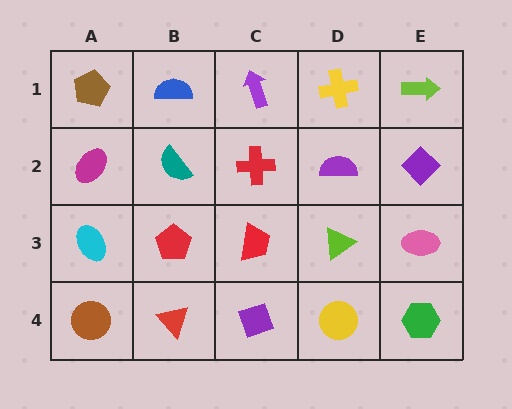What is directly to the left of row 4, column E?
A yellow circle.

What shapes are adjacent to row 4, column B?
A red pentagon (row 3, column B), a brown circle (row 4, column A), a purple diamond (row 4, column C).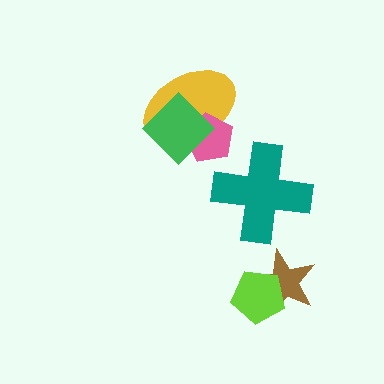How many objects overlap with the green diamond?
2 objects overlap with the green diamond.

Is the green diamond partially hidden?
No, no other shape covers it.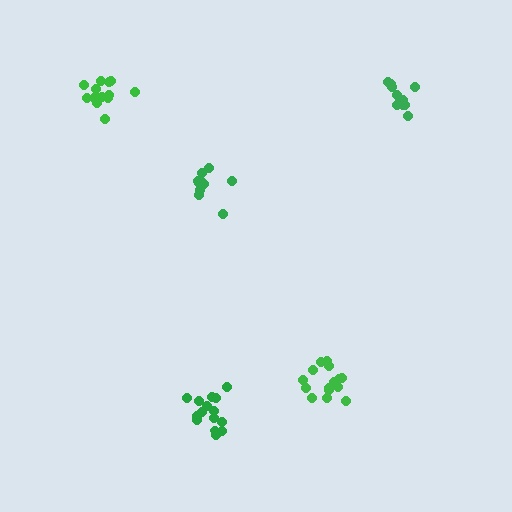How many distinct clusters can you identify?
There are 5 distinct clusters.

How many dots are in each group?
Group 1: 15 dots, Group 2: 11 dots, Group 3: 10 dots, Group 4: 15 dots, Group 5: 14 dots (65 total).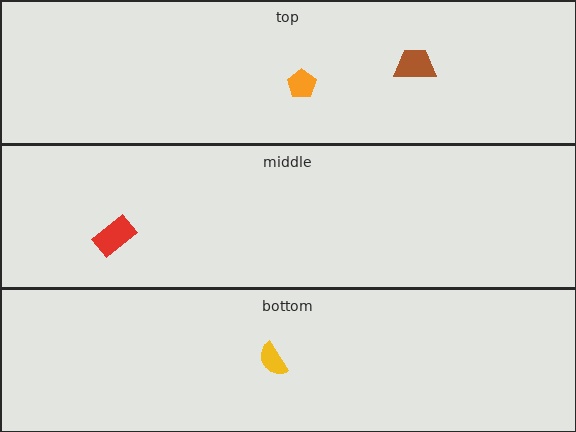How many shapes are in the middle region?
1.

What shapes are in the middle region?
The red rectangle.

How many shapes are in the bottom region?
1.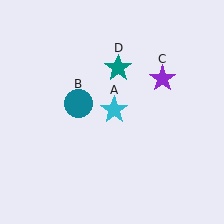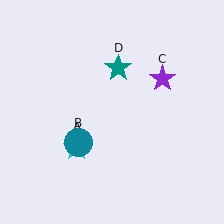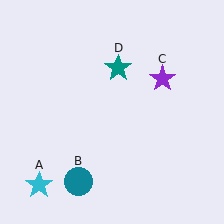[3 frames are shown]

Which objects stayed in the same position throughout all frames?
Purple star (object C) and teal star (object D) remained stationary.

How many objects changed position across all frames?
2 objects changed position: cyan star (object A), teal circle (object B).